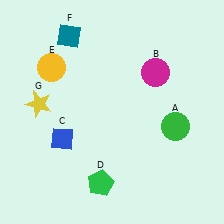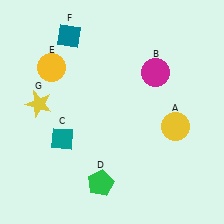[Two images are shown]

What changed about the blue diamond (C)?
In Image 1, C is blue. In Image 2, it changed to teal.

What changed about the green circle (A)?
In Image 1, A is green. In Image 2, it changed to yellow.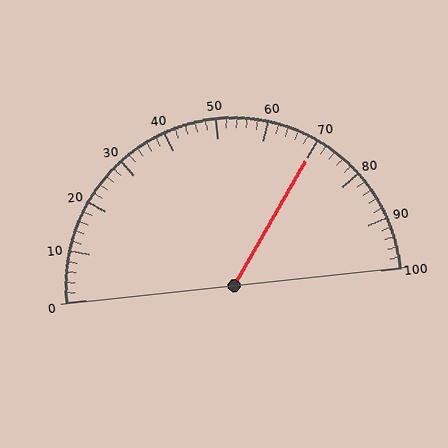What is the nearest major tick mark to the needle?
The nearest major tick mark is 70.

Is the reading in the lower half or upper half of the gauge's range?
The reading is in the upper half of the range (0 to 100).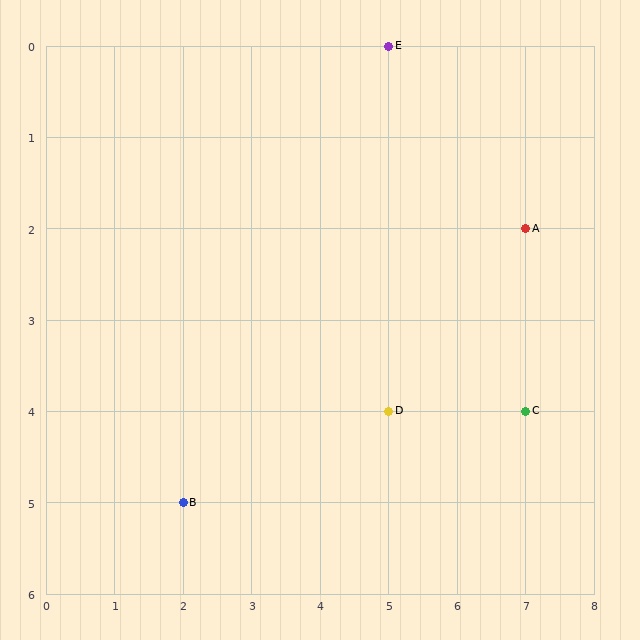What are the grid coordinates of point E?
Point E is at grid coordinates (5, 0).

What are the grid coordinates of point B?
Point B is at grid coordinates (2, 5).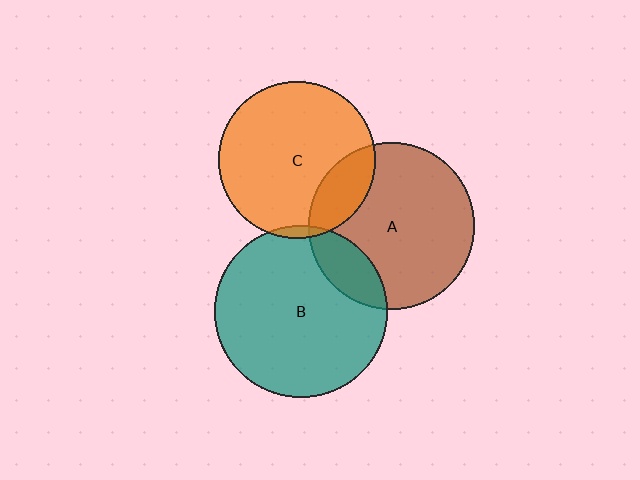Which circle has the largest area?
Circle B (teal).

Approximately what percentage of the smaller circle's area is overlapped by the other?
Approximately 5%.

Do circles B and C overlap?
Yes.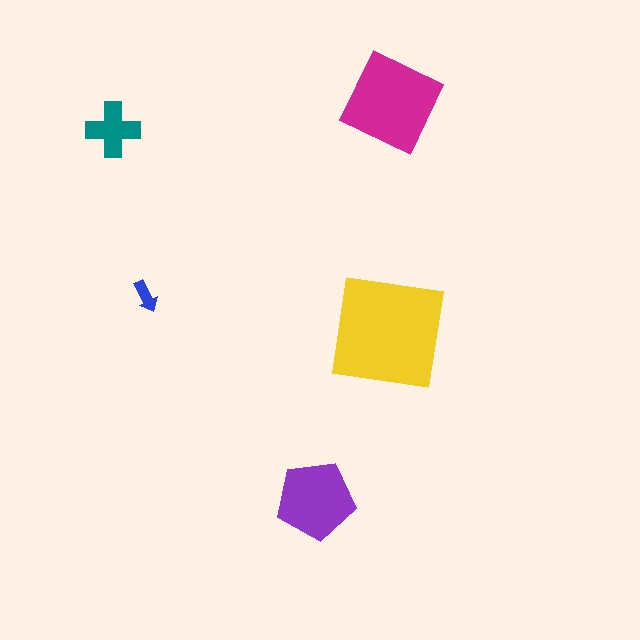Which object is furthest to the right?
The magenta diamond is rightmost.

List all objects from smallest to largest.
The blue arrow, the teal cross, the purple pentagon, the magenta diamond, the yellow square.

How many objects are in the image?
There are 5 objects in the image.